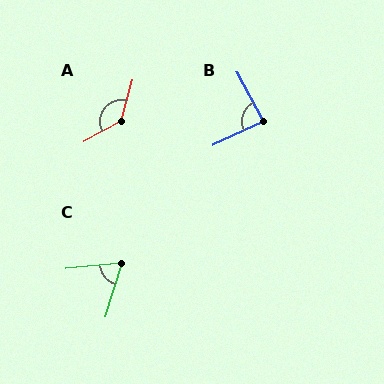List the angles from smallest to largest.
C (67°), B (87°), A (134°).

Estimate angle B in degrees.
Approximately 87 degrees.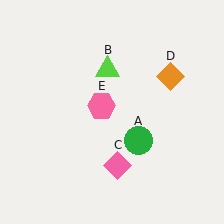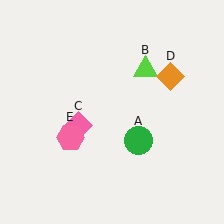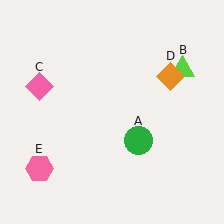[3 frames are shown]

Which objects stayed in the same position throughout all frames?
Green circle (object A) and orange diamond (object D) remained stationary.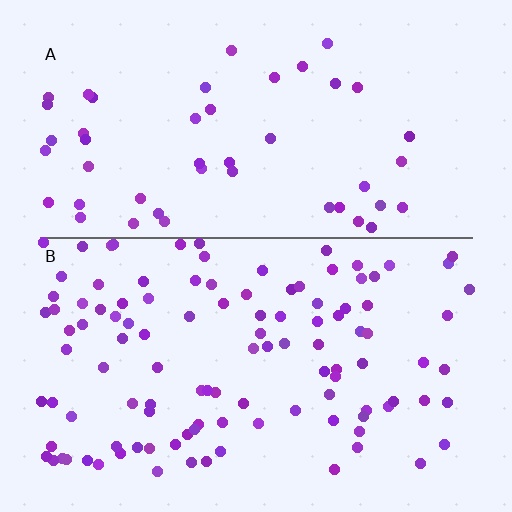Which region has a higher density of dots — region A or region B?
B (the bottom).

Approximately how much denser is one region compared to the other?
Approximately 2.4× — region B over region A.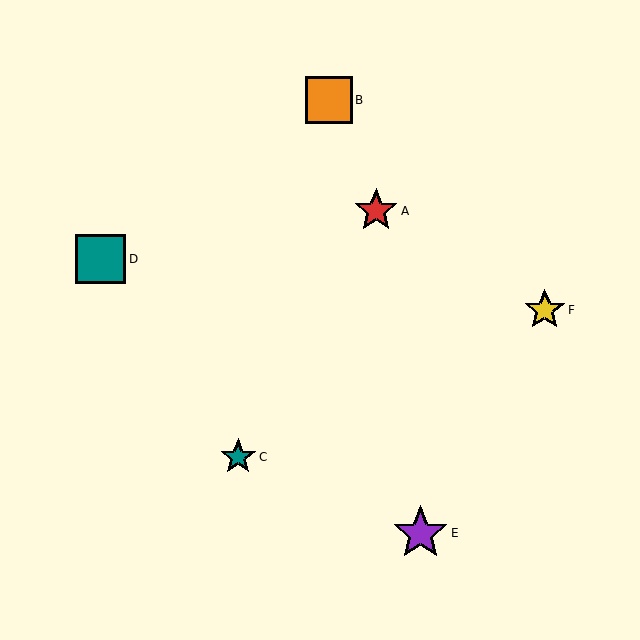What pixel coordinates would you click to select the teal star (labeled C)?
Click at (238, 457) to select the teal star C.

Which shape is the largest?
The purple star (labeled E) is the largest.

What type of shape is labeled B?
Shape B is an orange square.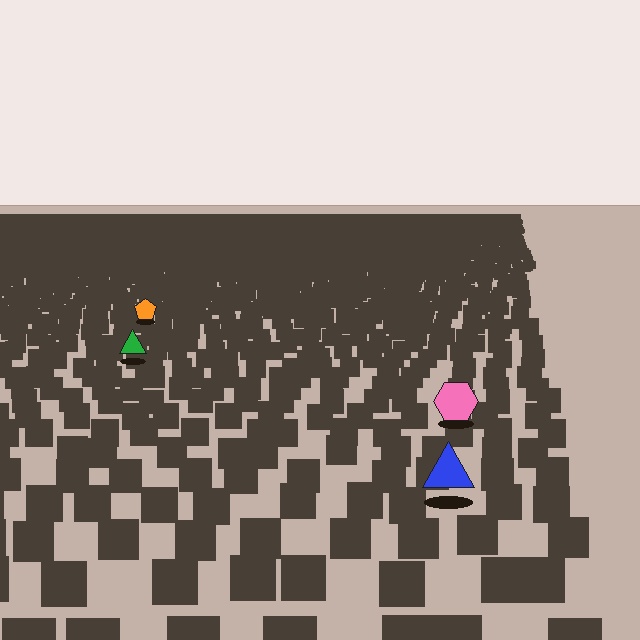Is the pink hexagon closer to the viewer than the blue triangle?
No. The blue triangle is closer — you can tell from the texture gradient: the ground texture is coarser near it.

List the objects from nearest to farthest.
From nearest to farthest: the blue triangle, the pink hexagon, the green triangle, the orange pentagon.